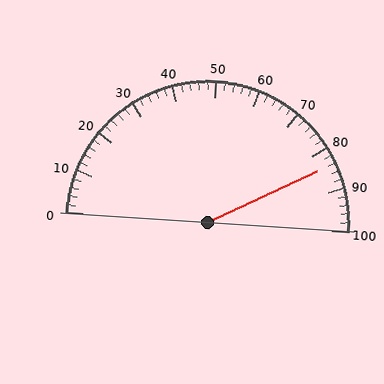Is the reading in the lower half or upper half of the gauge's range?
The reading is in the upper half of the range (0 to 100).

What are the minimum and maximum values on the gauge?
The gauge ranges from 0 to 100.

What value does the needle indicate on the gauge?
The needle indicates approximately 84.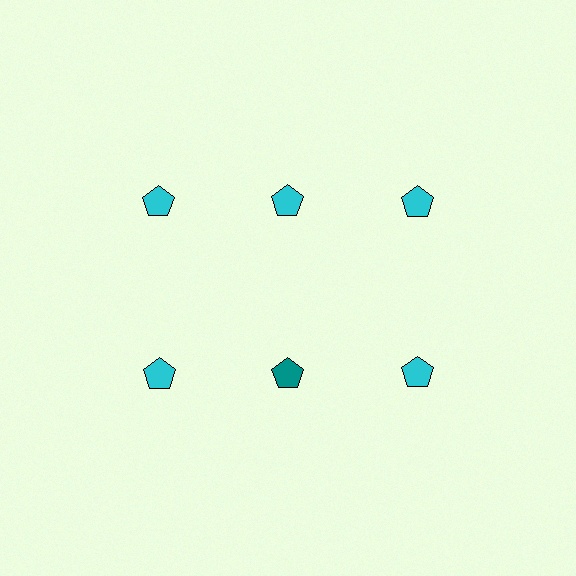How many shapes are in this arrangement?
There are 6 shapes arranged in a grid pattern.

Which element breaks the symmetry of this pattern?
The teal pentagon in the second row, second from left column breaks the symmetry. All other shapes are cyan pentagons.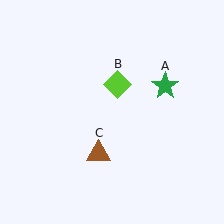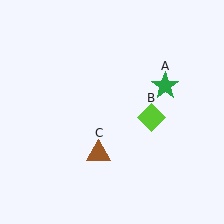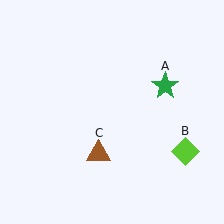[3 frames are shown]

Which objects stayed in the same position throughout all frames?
Green star (object A) and brown triangle (object C) remained stationary.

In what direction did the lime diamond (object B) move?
The lime diamond (object B) moved down and to the right.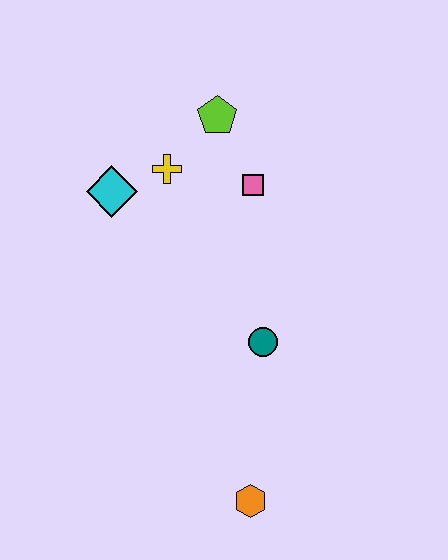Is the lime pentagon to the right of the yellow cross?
Yes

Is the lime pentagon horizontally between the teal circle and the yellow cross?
Yes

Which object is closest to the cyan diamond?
The yellow cross is closest to the cyan diamond.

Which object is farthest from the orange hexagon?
The lime pentagon is farthest from the orange hexagon.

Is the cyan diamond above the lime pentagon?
No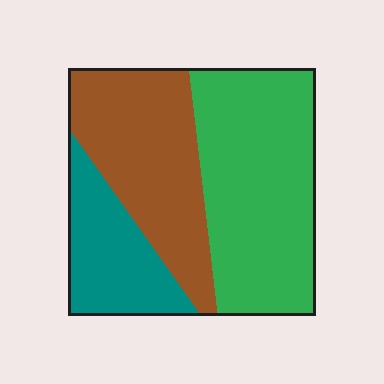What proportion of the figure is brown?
Brown covers roughly 35% of the figure.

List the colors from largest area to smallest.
From largest to smallest: green, brown, teal.